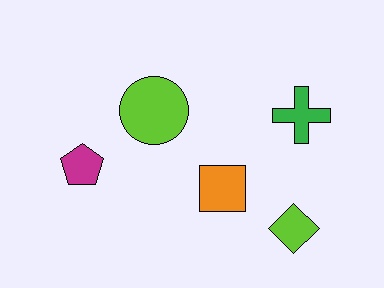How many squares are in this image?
There is 1 square.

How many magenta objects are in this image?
There is 1 magenta object.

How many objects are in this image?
There are 5 objects.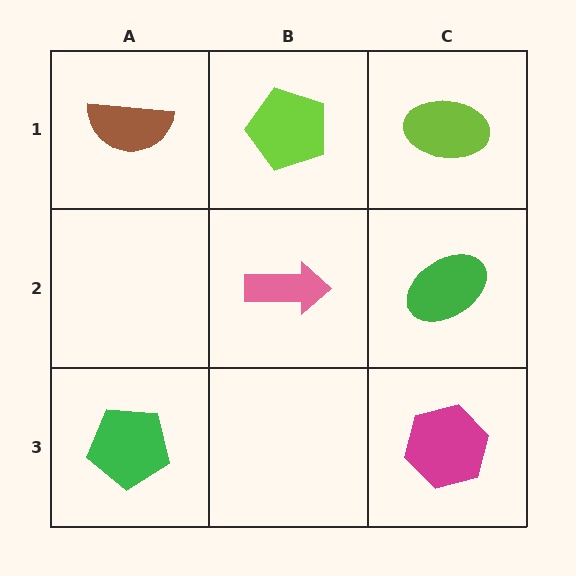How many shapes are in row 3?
2 shapes.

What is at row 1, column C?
A lime ellipse.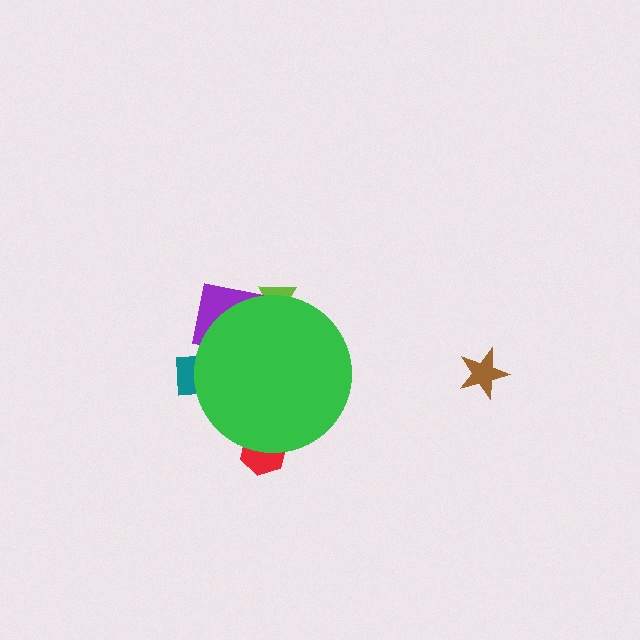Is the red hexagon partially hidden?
Yes, the red hexagon is partially hidden behind the green circle.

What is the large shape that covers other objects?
A green circle.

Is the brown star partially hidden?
No, the brown star is fully visible.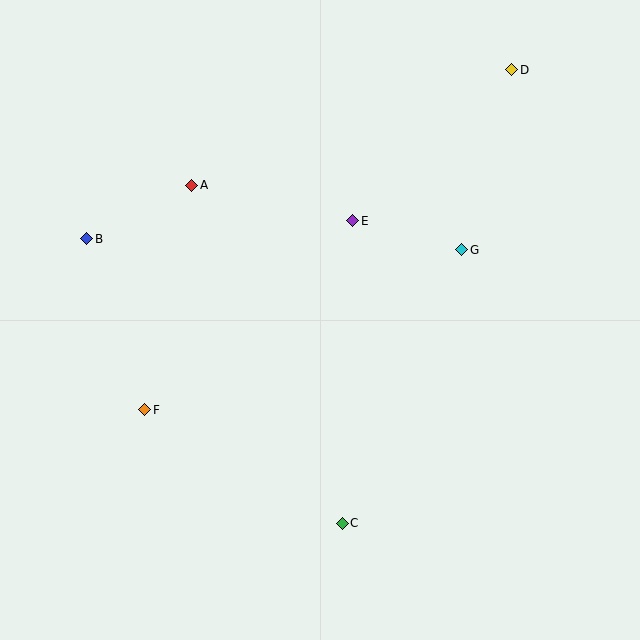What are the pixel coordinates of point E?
Point E is at (353, 221).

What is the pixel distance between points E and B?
The distance between E and B is 267 pixels.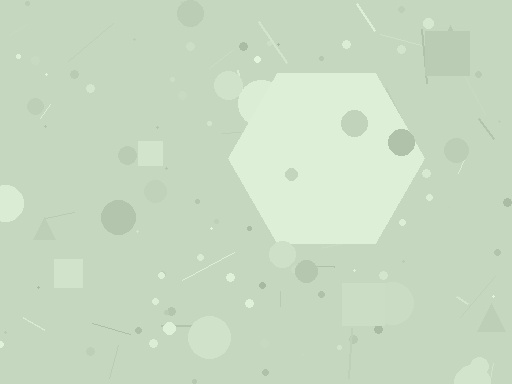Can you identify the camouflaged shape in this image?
The camouflaged shape is a hexagon.